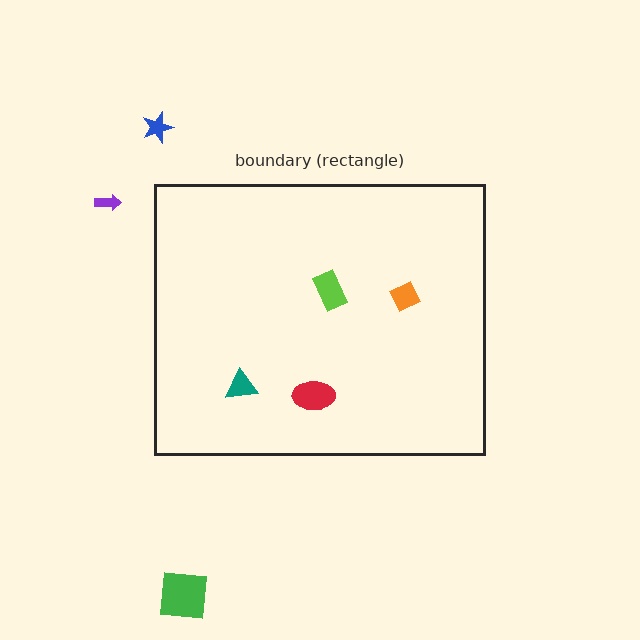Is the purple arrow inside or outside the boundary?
Outside.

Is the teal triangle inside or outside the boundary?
Inside.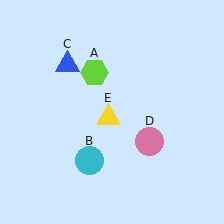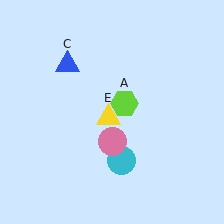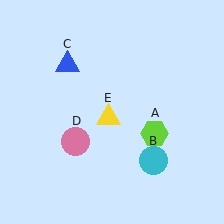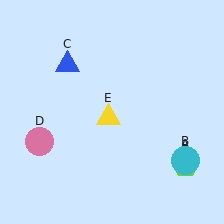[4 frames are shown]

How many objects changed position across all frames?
3 objects changed position: lime hexagon (object A), cyan circle (object B), pink circle (object D).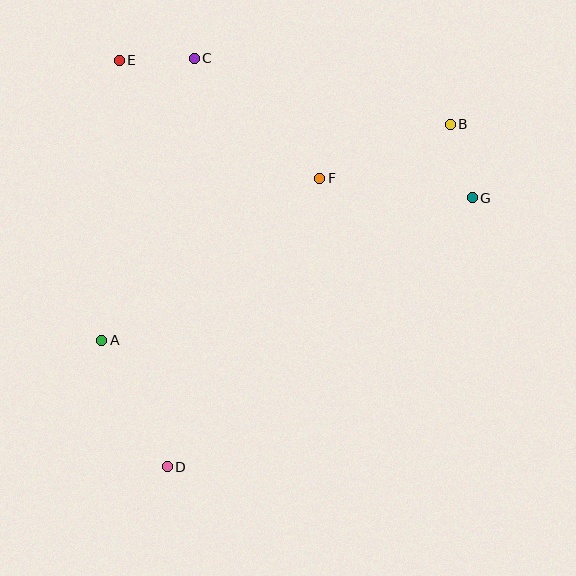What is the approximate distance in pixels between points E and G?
The distance between E and G is approximately 379 pixels.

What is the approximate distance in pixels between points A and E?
The distance between A and E is approximately 281 pixels.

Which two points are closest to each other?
Points C and E are closest to each other.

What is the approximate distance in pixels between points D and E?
The distance between D and E is approximately 409 pixels.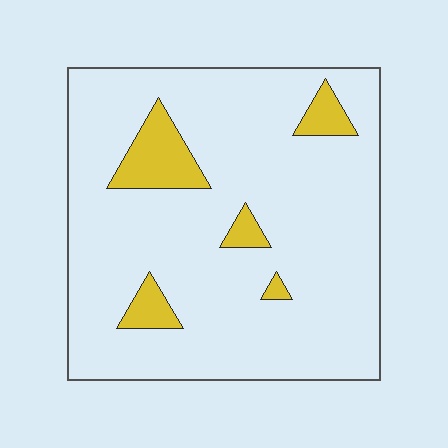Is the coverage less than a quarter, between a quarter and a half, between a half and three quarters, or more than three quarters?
Less than a quarter.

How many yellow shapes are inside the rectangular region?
5.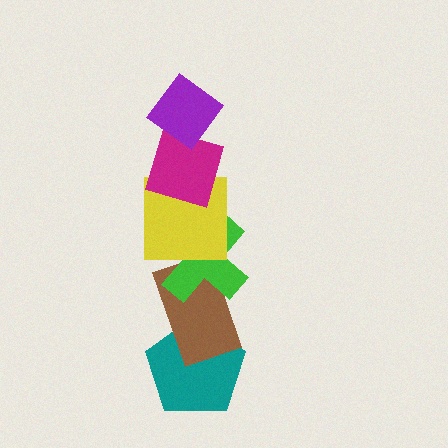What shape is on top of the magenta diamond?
The purple diamond is on top of the magenta diamond.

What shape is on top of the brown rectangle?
The green cross is on top of the brown rectangle.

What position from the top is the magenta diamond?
The magenta diamond is 2nd from the top.